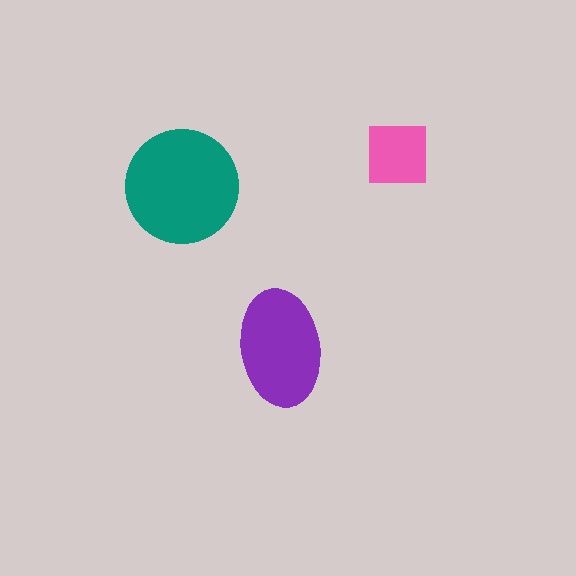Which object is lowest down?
The purple ellipse is bottommost.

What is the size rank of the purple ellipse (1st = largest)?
2nd.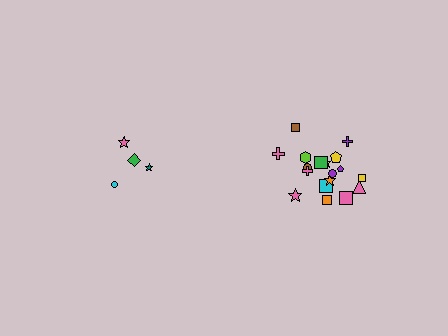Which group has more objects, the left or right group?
The right group.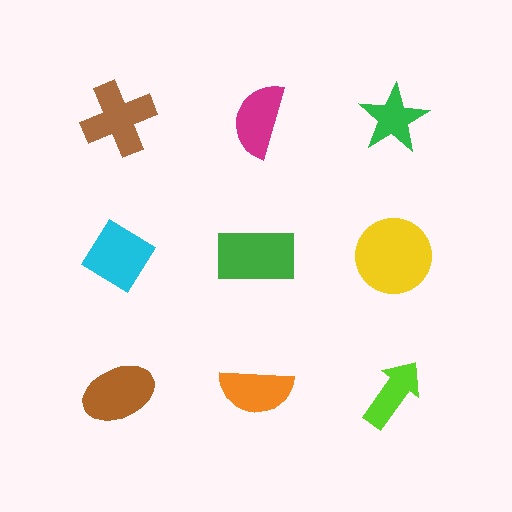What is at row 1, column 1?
A brown cross.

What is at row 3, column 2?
An orange semicircle.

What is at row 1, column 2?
A magenta semicircle.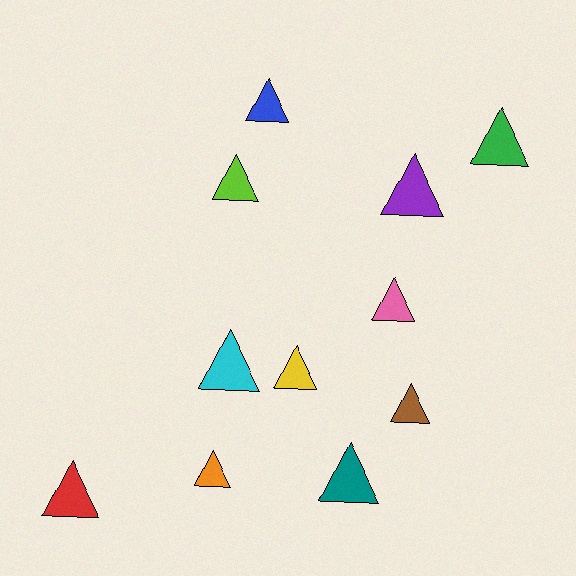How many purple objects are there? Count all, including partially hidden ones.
There is 1 purple object.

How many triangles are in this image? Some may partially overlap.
There are 11 triangles.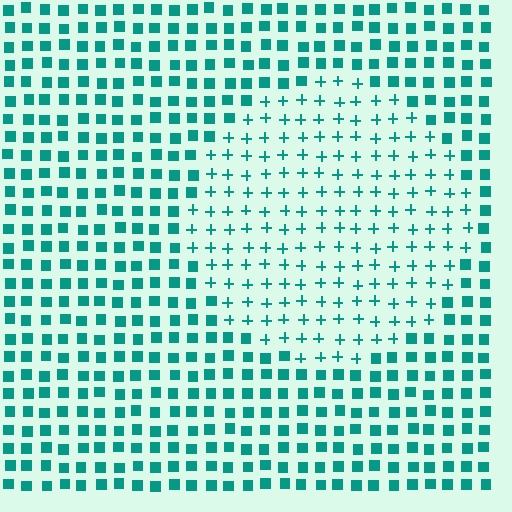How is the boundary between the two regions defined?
The boundary is defined by a change in element shape: plus signs inside vs. squares outside. All elements share the same color and spacing.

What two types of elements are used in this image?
The image uses plus signs inside the circle region and squares outside it.